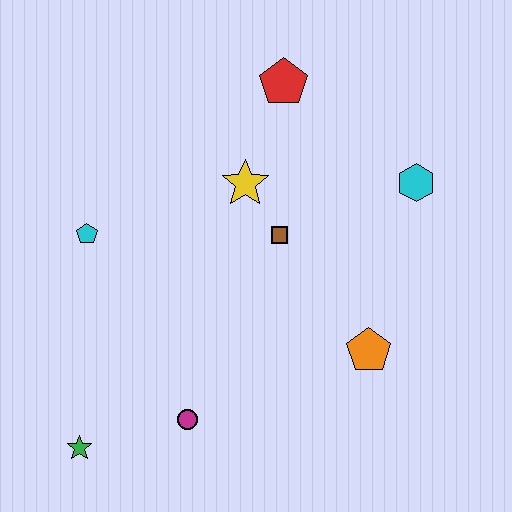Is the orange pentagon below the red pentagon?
Yes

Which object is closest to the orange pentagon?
The brown square is closest to the orange pentagon.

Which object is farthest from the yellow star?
The green star is farthest from the yellow star.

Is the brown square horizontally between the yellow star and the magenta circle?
No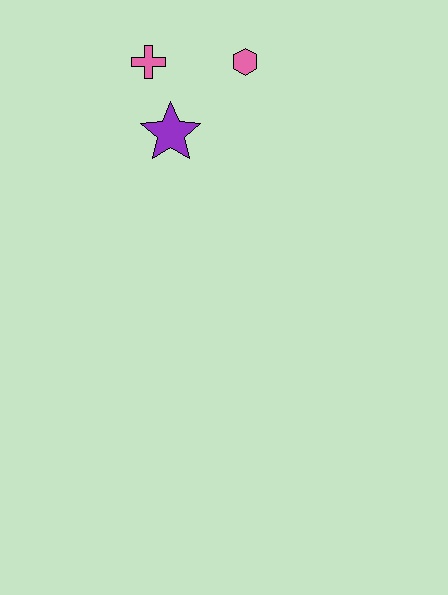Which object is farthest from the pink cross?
The pink hexagon is farthest from the pink cross.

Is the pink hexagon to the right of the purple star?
Yes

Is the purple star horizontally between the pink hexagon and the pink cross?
Yes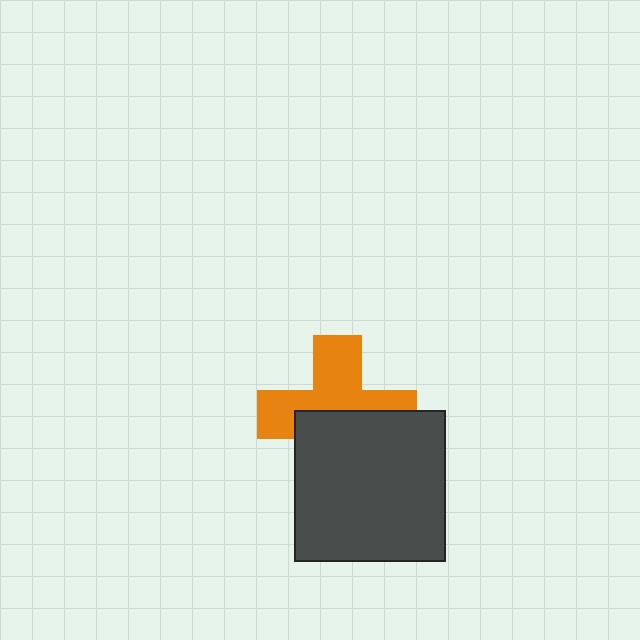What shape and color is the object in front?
The object in front is a dark gray square.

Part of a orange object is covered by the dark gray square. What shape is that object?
It is a cross.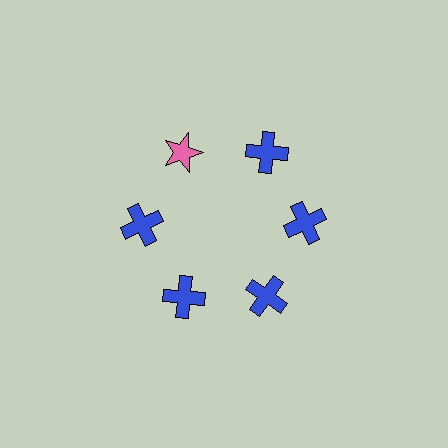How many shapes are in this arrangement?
There are 6 shapes arranged in a ring pattern.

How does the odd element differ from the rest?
It differs in both color (pink instead of blue) and shape (star instead of cross).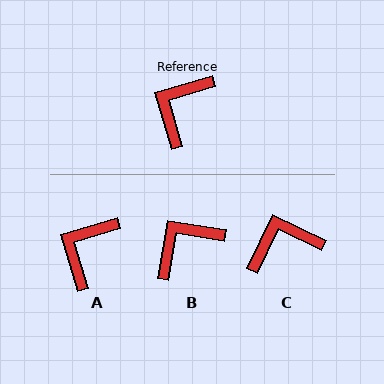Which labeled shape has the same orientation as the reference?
A.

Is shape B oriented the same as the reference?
No, it is off by about 26 degrees.